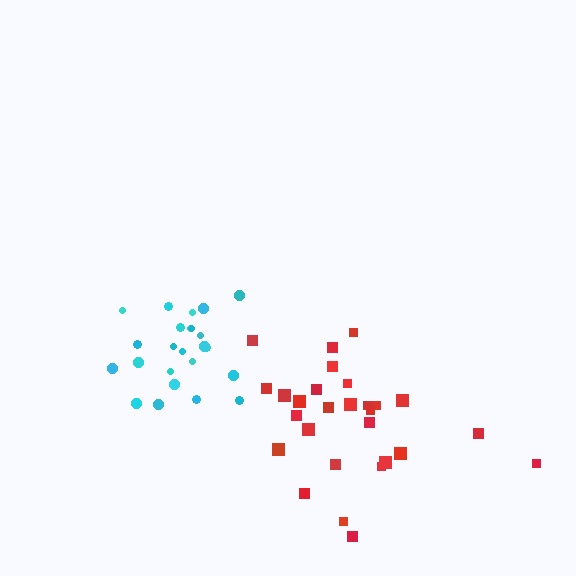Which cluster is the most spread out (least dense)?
Red.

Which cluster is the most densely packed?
Cyan.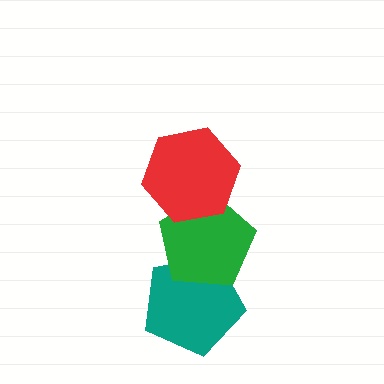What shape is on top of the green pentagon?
The red hexagon is on top of the green pentagon.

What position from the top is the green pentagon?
The green pentagon is 2nd from the top.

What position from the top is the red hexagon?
The red hexagon is 1st from the top.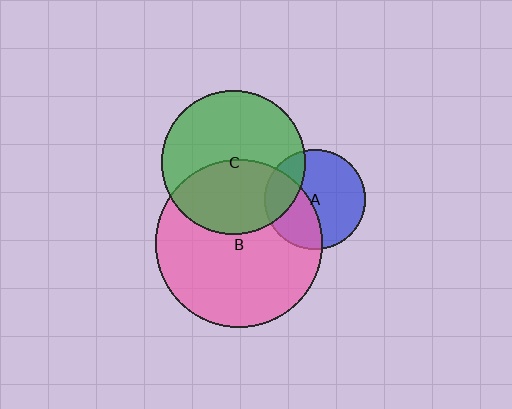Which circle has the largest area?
Circle B (pink).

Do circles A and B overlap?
Yes.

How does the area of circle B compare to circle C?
Approximately 1.4 times.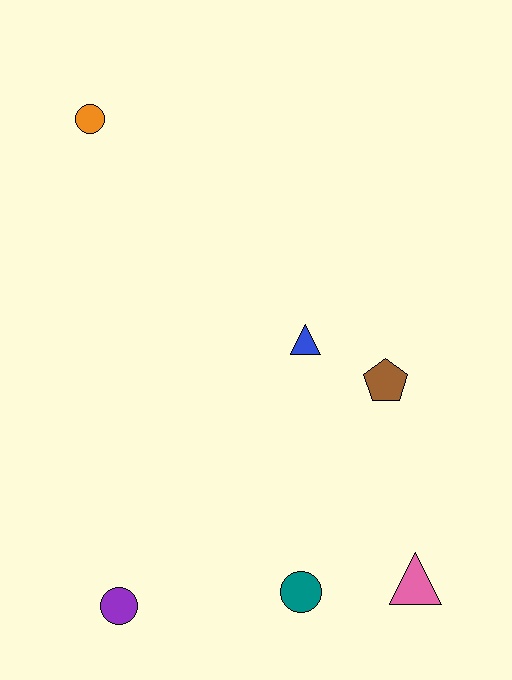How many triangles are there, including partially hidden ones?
There are 2 triangles.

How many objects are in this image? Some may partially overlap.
There are 6 objects.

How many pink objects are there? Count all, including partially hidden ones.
There is 1 pink object.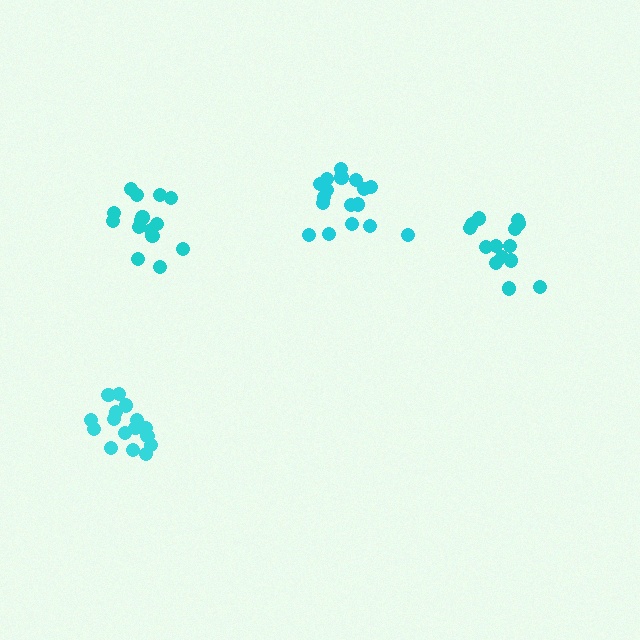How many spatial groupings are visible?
There are 4 spatial groupings.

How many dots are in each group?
Group 1: 16 dots, Group 2: 17 dots, Group 3: 14 dots, Group 4: 17 dots (64 total).